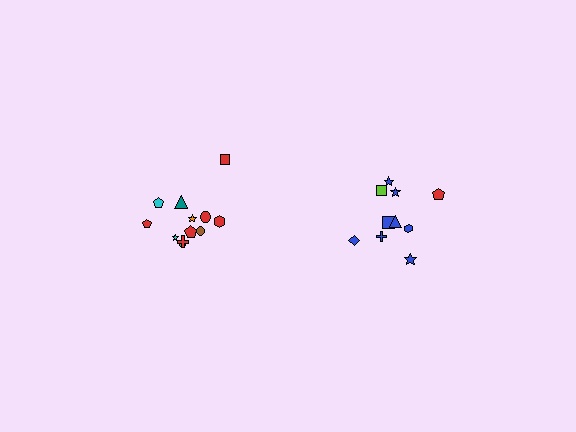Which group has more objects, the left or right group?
The left group.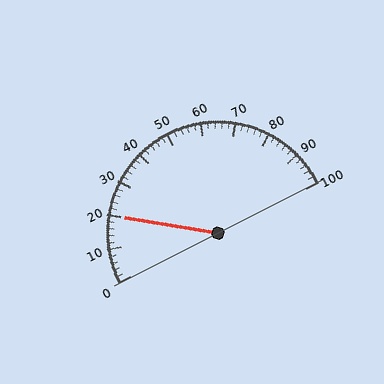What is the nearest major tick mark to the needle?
The nearest major tick mark is 20.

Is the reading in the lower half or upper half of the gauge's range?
The reading is in the lower half of the range (0 to 100).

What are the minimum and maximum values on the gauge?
The gauge ranges from 0 to 100.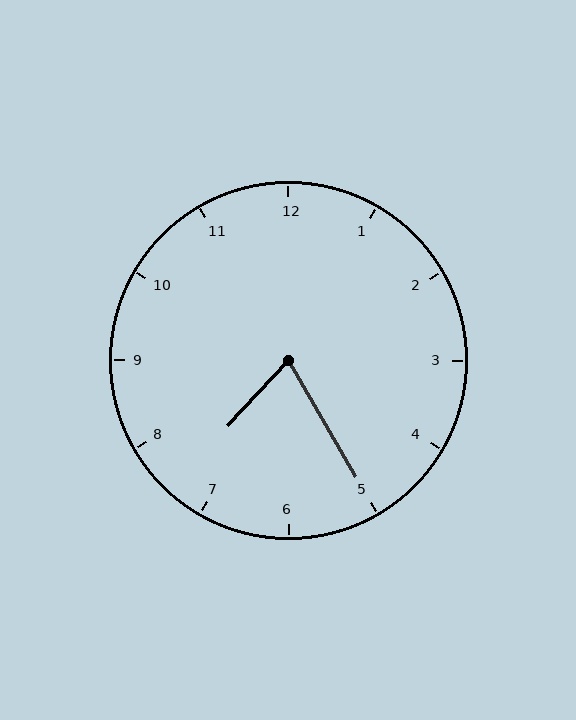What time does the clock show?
7:25.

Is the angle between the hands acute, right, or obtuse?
It is acute.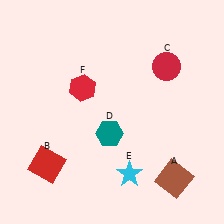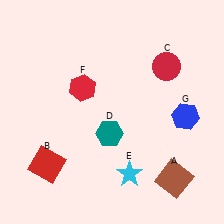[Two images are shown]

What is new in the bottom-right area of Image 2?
A blue hexagon (G) was added in the bottom-right area of Image 2.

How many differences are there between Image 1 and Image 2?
There is 1 difference between the two images.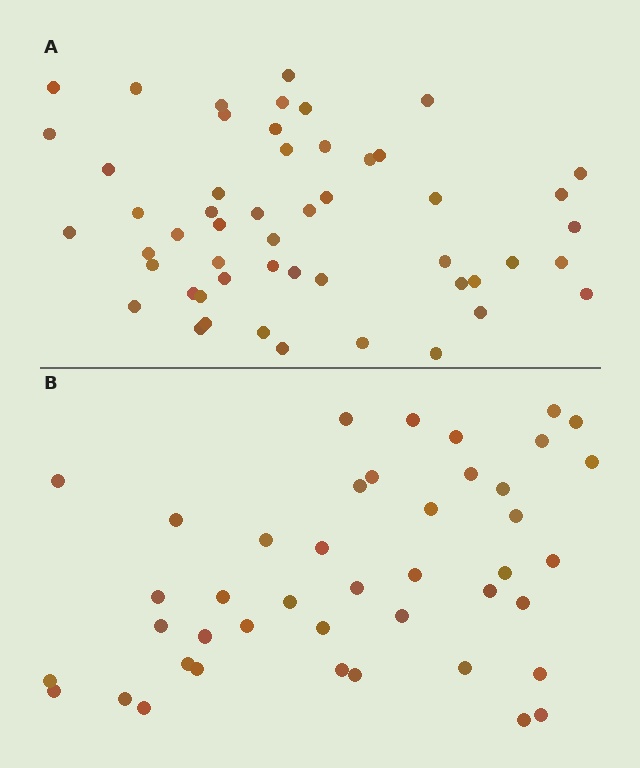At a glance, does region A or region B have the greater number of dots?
Region A (the top region) has more dots.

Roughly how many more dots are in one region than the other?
Region A has roughly 8 or so more dots than region B.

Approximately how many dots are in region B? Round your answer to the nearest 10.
About 40 dots. (The exact count is 43, which rounds to 40.)